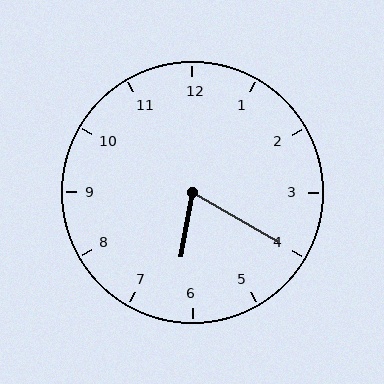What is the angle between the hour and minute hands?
Approximately 70 degrees.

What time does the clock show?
6:20.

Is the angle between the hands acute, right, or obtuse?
It is acute.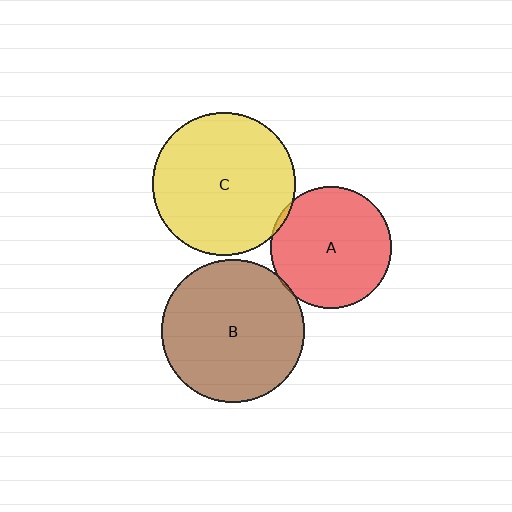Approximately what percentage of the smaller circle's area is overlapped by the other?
Approximately 5%.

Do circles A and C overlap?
Yes.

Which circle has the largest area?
Circle B (brown).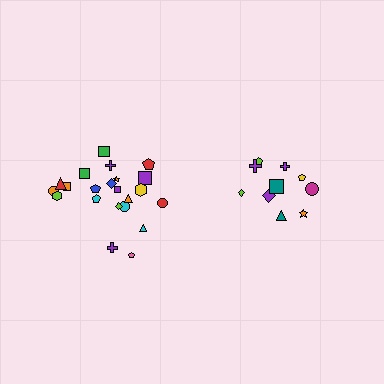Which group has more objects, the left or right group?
The left group.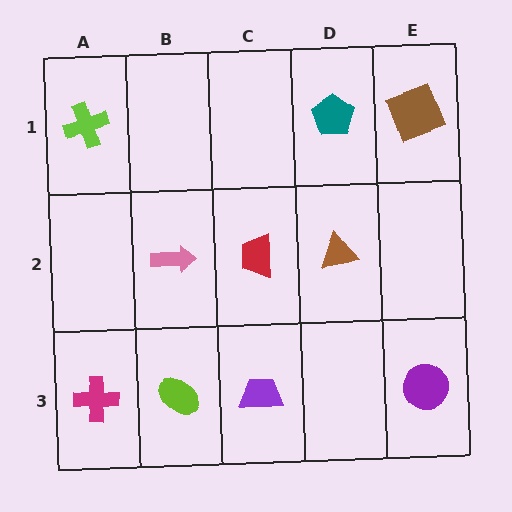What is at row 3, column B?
A lime ellipse.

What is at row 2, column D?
A brown triangle.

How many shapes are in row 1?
3 shapes.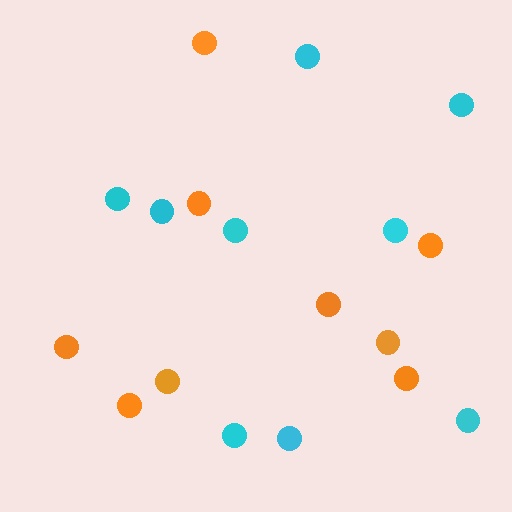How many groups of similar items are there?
There are 2 groups: one group of orange circles (9) and one group of cyan circles (9).